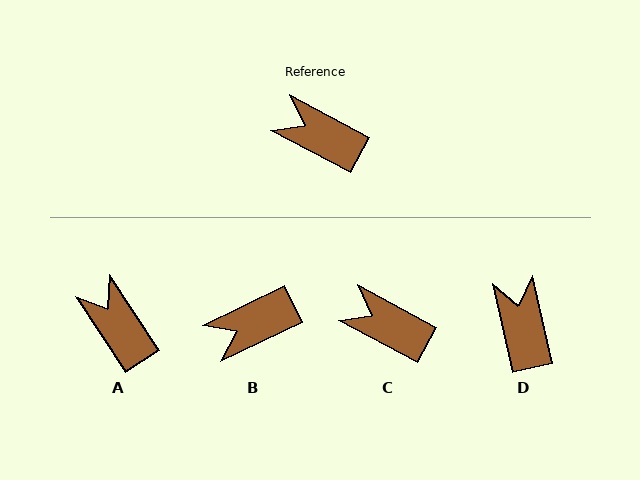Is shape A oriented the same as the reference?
No, it is off by about 29 degrees.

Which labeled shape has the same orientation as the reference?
C.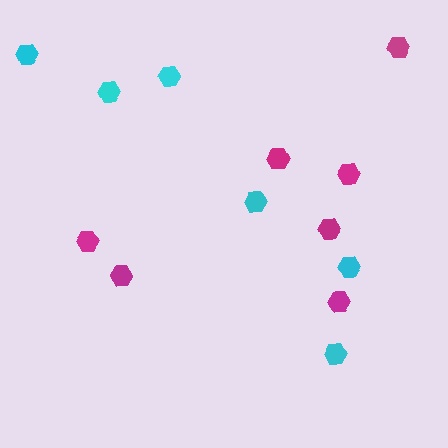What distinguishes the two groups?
There are 2 groups: one group of cyan hexagons (6) and one group of magenta hexagons (7).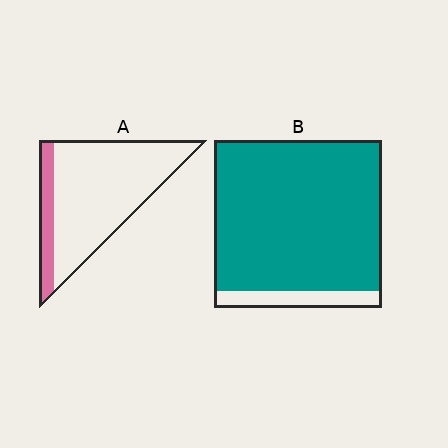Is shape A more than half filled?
No.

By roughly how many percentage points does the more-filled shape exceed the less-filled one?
By roughly 75 percentage points (B over A).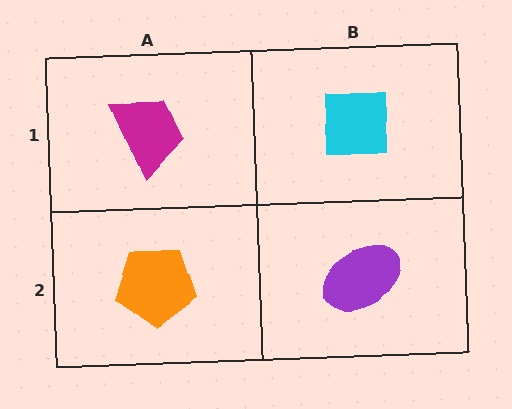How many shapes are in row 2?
2 shapes.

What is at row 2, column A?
An orange pentagon.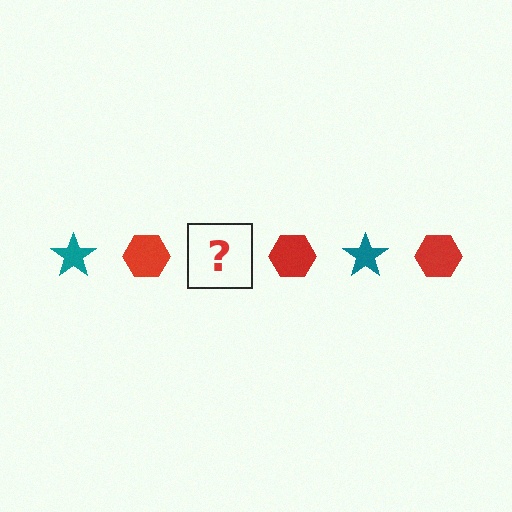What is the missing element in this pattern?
The missing element is a teal star.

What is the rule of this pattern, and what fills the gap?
The rule is that the pattern alternates between teal star and red hexagon. The gap should be filled with a teal star.